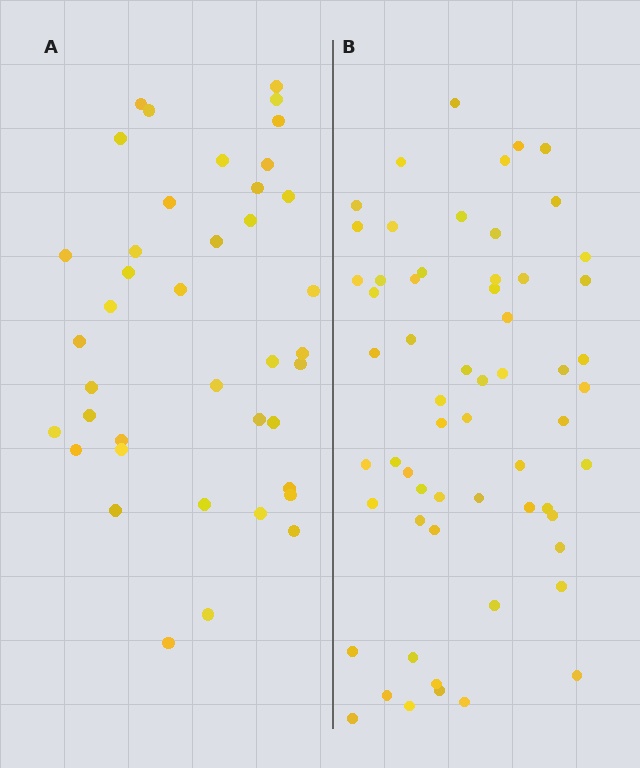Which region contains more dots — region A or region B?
Region B (the right region) has more dots.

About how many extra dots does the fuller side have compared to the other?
Region B has approximately 20 more dots than region A.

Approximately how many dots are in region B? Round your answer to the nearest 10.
About 60 dots.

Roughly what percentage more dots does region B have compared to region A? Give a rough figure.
About 50% more.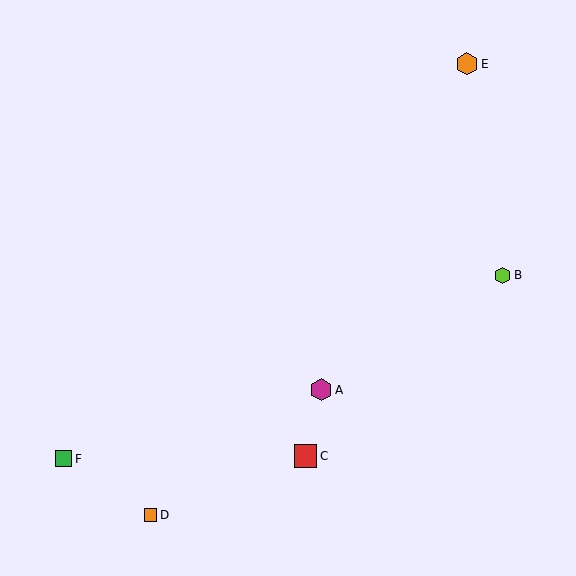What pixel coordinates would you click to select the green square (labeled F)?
Click at (64, 459) to select the green square F.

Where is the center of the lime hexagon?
The center of the lime hexagon is at (503, 275).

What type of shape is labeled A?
Shape A is a magenta hexagon.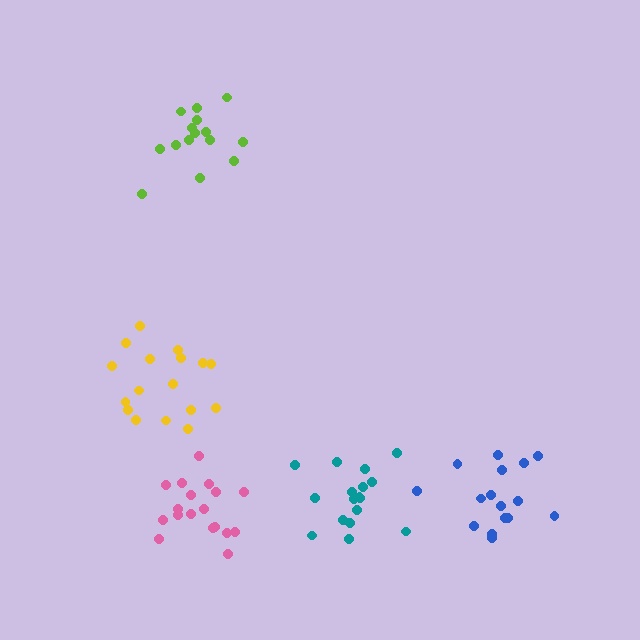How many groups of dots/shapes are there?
There are 5 groups.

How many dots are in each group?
Group 1: 16 dots, Group 2: 17 dots, Group 3: 17 dots, Group 4: 18 dots, Group 5: 15 dots (83 total).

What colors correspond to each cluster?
The clusters are colored: blue, teal, yellow, pink, lime.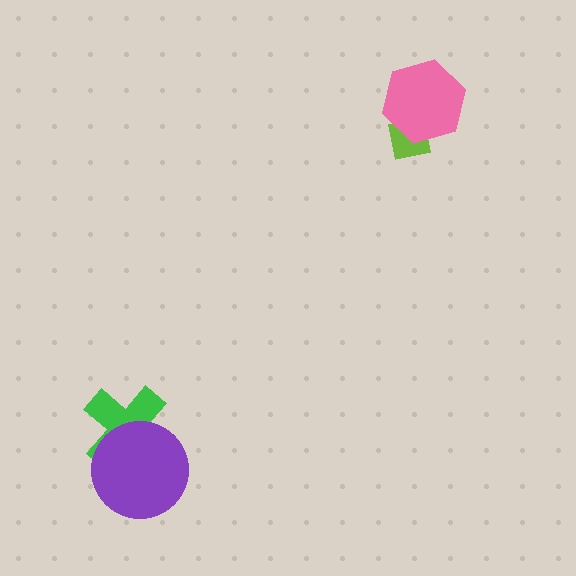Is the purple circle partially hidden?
No, no other shape covers it.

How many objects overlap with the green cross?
1 object overlaps with the green cross.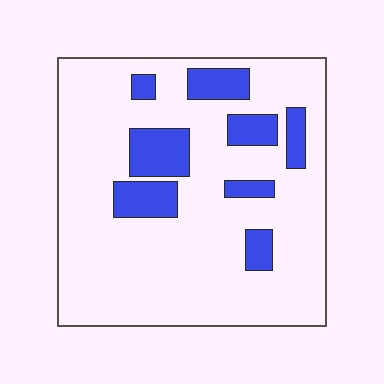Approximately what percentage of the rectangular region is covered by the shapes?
Approximately 20%.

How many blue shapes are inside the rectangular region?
8.